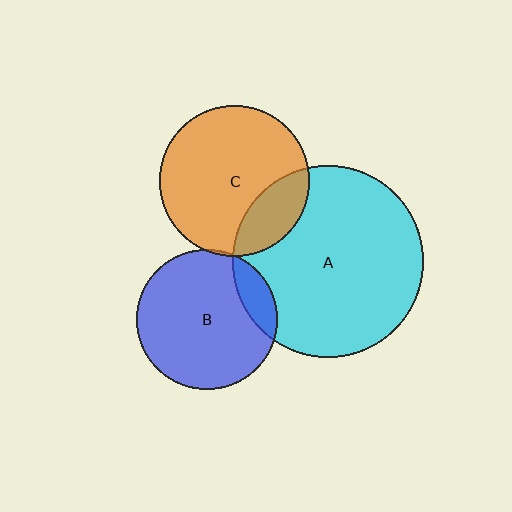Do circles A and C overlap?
Yes.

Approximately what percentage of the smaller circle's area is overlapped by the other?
Approximately 20%.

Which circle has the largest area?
Circle A (cyan).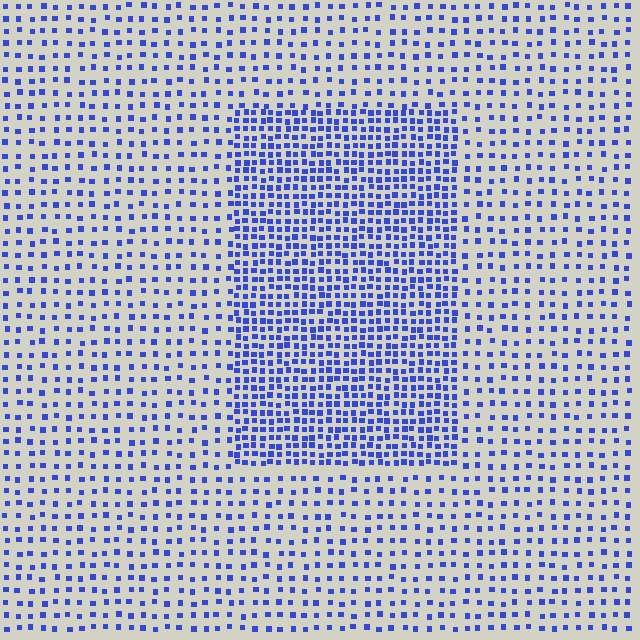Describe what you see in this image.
The image contains small blue elements arranged at two different densities. A rectangle-shaped region is visible where the elements are more densely packed than the surrounding area.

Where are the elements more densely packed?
The elements are more densely packed inside the rectangle boundary.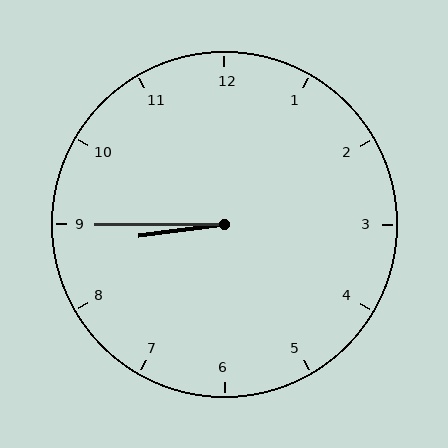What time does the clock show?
8:45.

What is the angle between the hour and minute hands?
Approximately 8 degrees.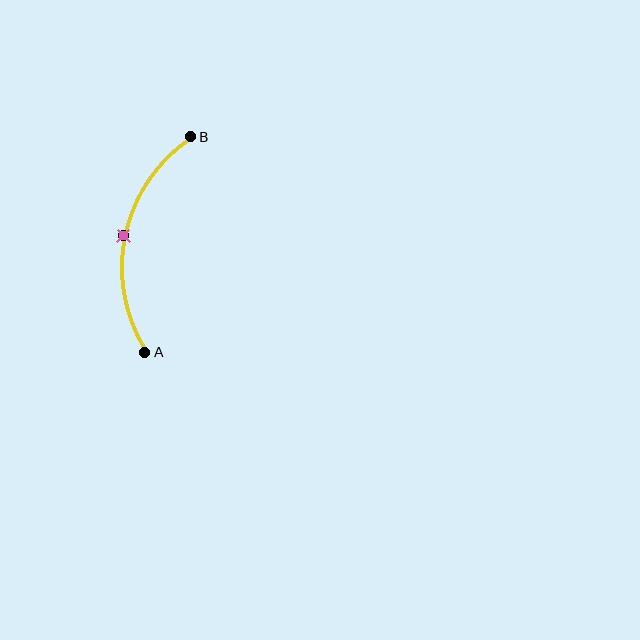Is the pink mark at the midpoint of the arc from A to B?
Yes. The pink mark lies on the arc at equal arc-length from both A and B — it is the arc midpoint.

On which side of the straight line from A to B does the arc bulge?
The arc bulges to the left of the straight line connecting A and B.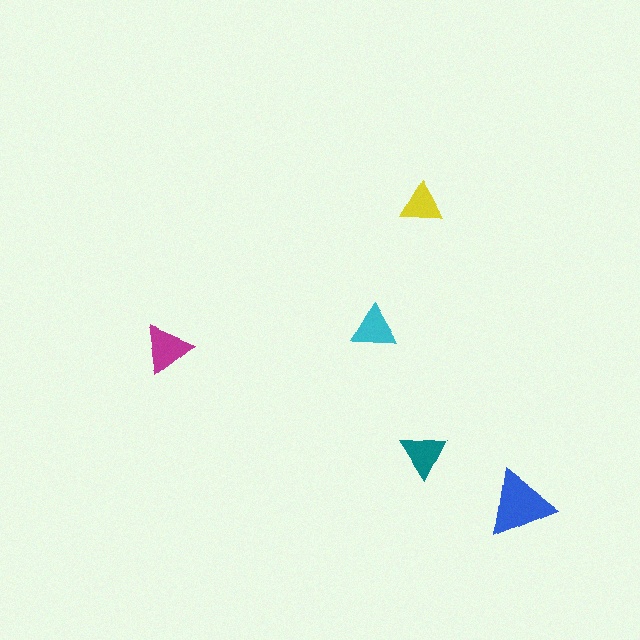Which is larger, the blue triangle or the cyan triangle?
The blue one.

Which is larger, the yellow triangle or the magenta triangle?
The magenta one.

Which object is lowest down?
The blue triangle is bottommost.